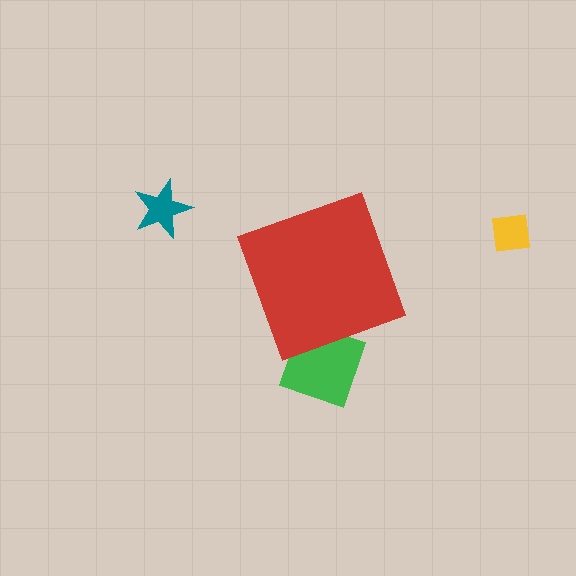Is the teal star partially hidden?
No, the teal star is fully visible.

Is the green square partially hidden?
Yes, the green square is partially hidden behind the red diamond.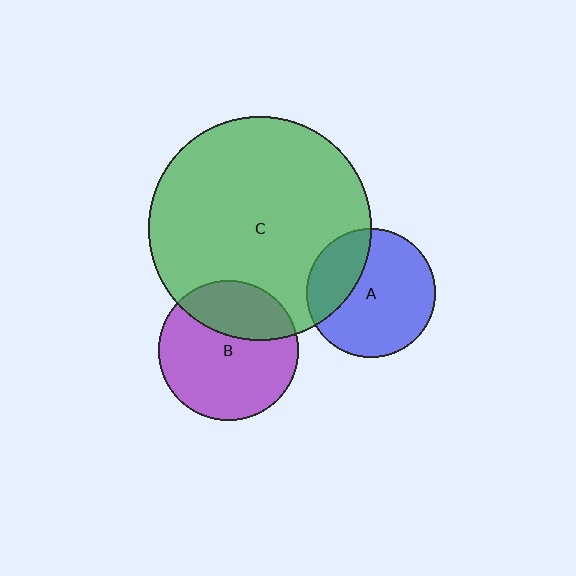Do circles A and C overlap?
Yes.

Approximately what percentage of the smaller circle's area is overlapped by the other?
Approximately 30%.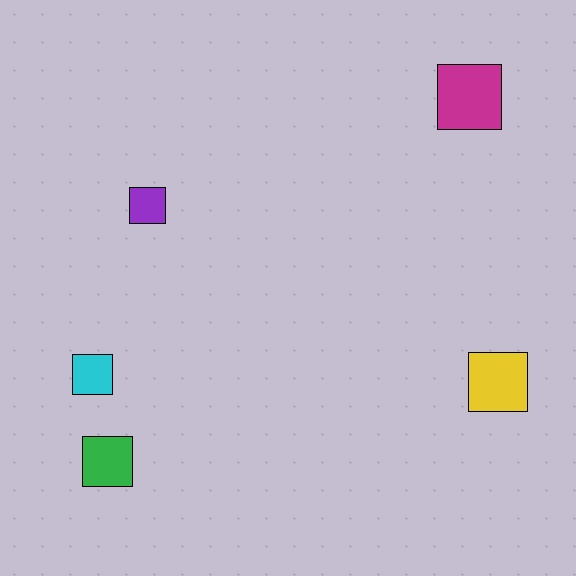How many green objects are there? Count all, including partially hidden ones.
There is 1 green object.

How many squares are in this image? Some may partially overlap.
There are 5 squares.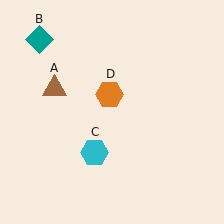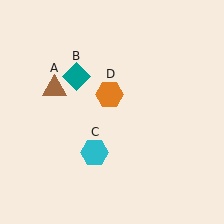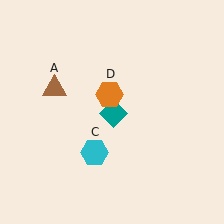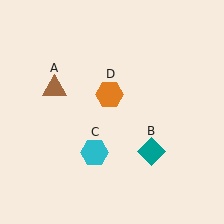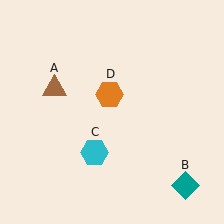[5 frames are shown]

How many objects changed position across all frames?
1 object changed position: teal diamond (object B).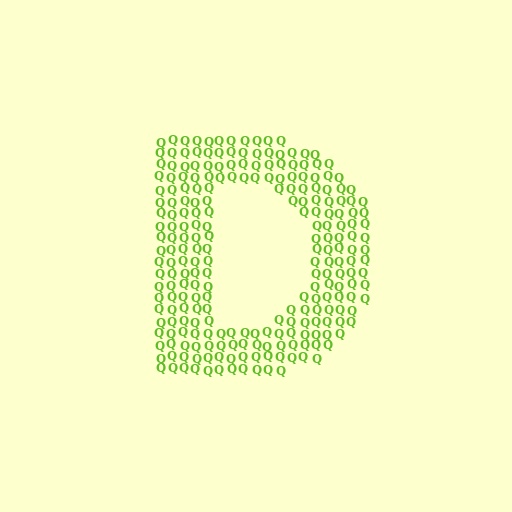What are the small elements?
The small elements are letter Q's.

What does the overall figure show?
The overall figure shows the letter D.